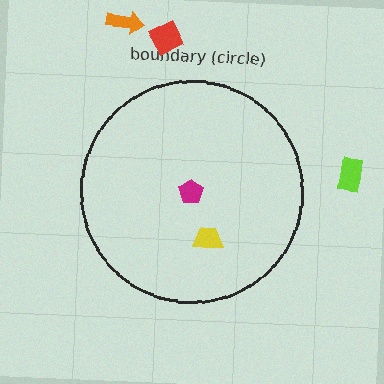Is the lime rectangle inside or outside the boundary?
Outside.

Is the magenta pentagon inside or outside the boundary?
Inside.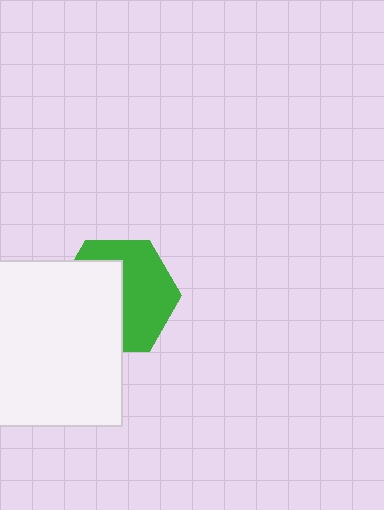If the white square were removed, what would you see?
You would see the complete green hexagon.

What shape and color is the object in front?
The object in front is a white square.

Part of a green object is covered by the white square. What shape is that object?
It is a hexagon.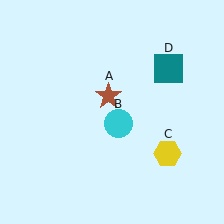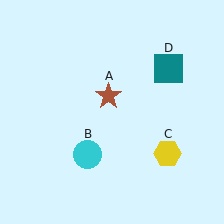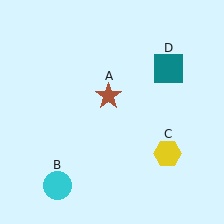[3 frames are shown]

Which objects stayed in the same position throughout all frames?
Brown star (object A) and yellow hexagon (object C) and teal square (object D) remained stationary.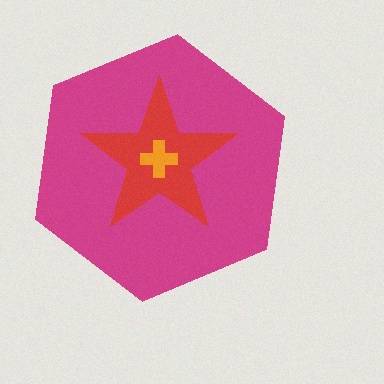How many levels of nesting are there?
3.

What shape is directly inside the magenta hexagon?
The red star.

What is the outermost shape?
The magenta hexagon.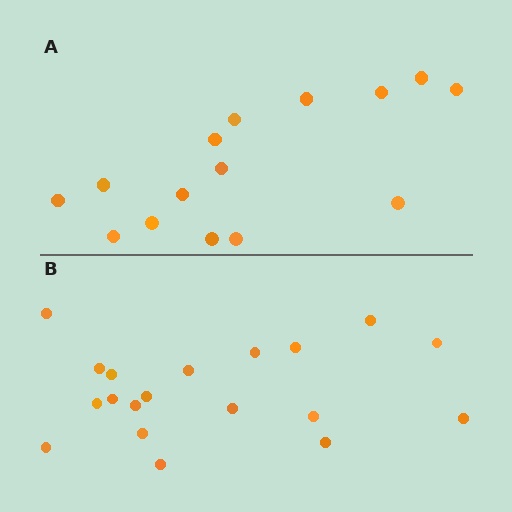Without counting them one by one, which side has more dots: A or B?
Region B (the bottom region) has more dots.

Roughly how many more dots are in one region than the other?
Region B has about 4 more dots than region A.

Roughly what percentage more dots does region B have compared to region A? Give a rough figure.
About 25% more.